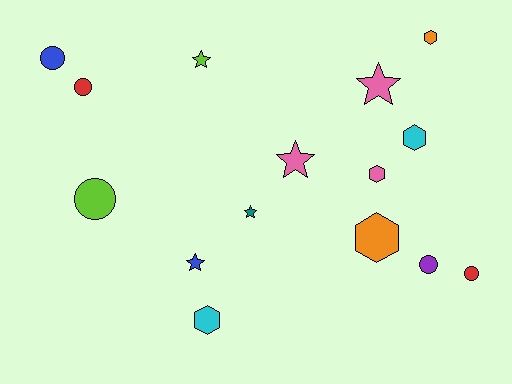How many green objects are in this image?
There are no green objects.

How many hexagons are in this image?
There are 5 hexagons.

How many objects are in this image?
There are 15 objects.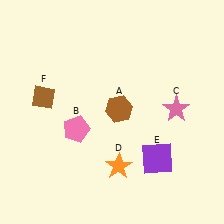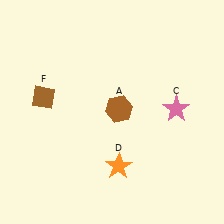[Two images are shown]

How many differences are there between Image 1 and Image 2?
There are 2 differences between the two images.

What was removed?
The purple square (E), the pink pentagon (B) were removed in Image 2.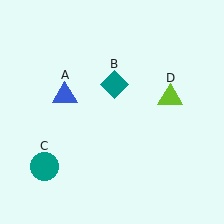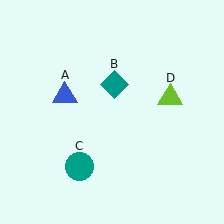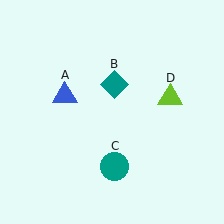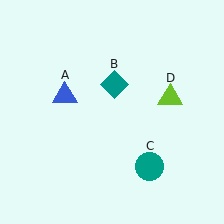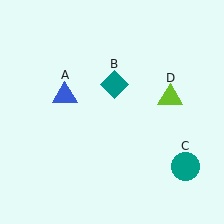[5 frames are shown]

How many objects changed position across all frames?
1 object changed position: teal circle (object C).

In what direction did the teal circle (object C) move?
The teal circle (object C) moved right.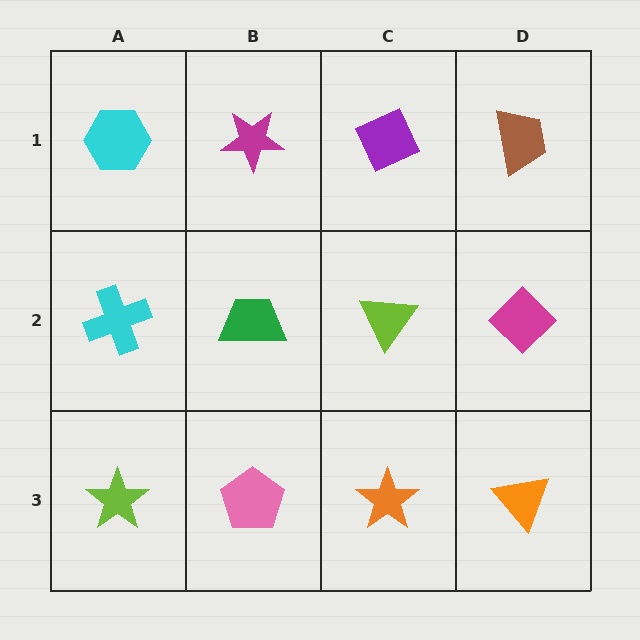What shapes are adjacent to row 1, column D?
A magenta diamond (row 2, column D), a purple diamond (row 1, column C).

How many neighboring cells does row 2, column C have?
4.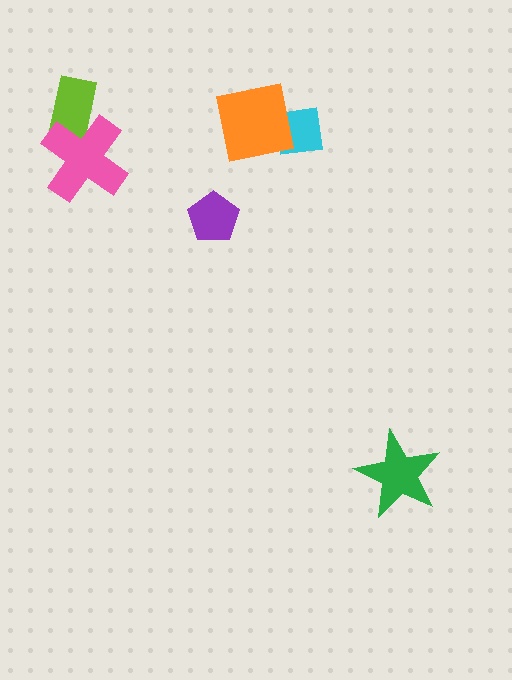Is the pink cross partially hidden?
No, no other shape covers it.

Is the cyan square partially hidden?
Yes, it is partially covered by another shape.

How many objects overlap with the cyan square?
1 object overlaps with the cyan square.